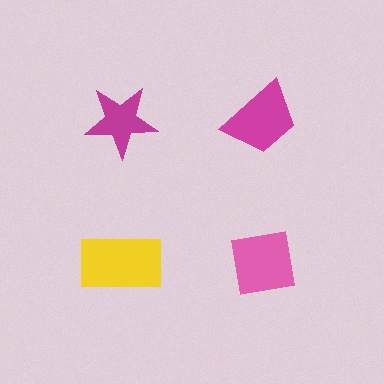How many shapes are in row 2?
2 shapes.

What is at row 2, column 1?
A yellow rectangle.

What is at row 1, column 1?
A magenta star.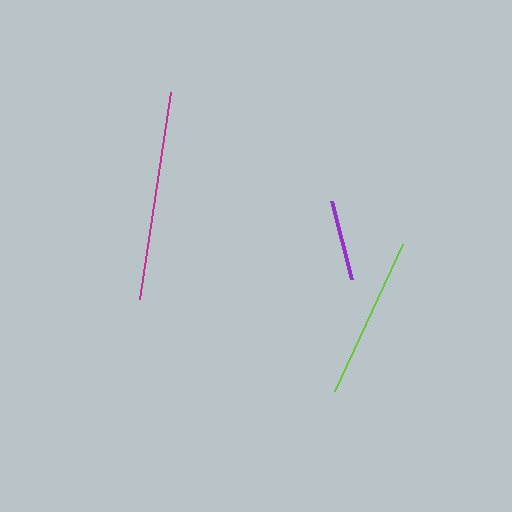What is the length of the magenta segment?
The magenta segment is approximately 209 pixels long.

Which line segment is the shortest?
The purple line is the shortest at approximately 81 pixels.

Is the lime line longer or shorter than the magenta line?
The magenta line is longer than the lime line.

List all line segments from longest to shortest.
From longest to shortest: magenta, lime, purple.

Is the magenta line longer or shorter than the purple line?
The magenta line is longer than the purple line.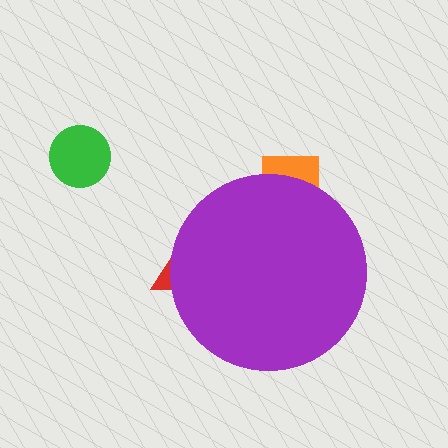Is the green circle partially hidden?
No, the green circle is fully visible.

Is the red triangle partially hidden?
Yes, the red triangle is partially hidden behind the purple circle.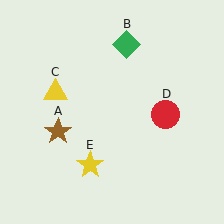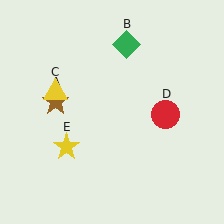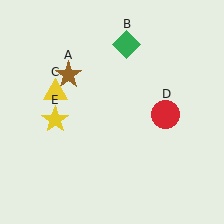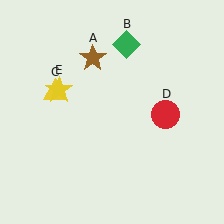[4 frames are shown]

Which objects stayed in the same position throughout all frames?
Green diamond (object B) and yellow triangle (object C) and red circle (object D) remained stationary.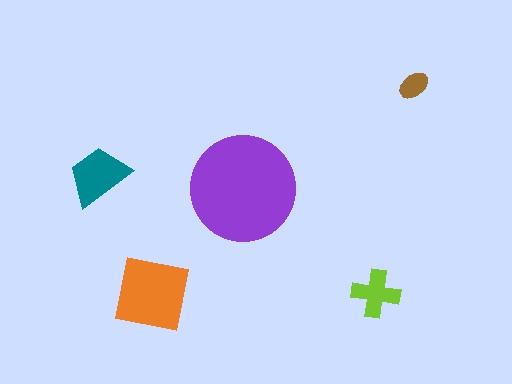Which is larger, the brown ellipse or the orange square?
The orange square.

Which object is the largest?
The purple circle.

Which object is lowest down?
The orange square is bottommost.